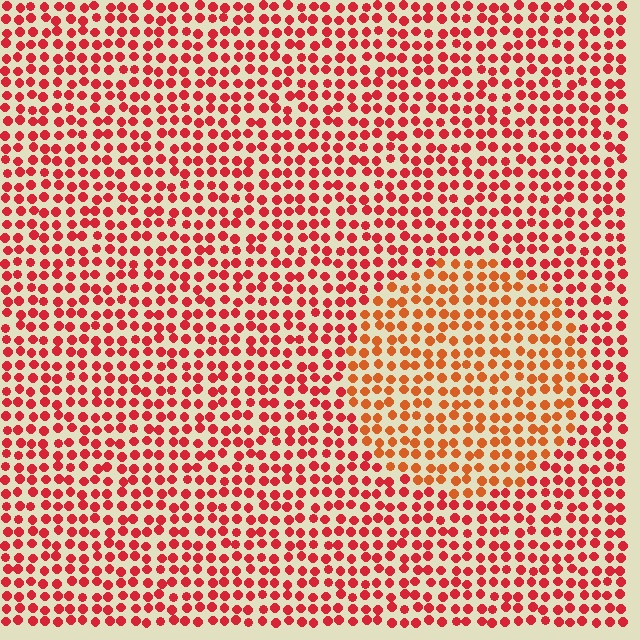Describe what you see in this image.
The image is filled with small red elements in a uniform arrangement. A circle-shaped region is visible where the elements are tinted to a slightly different hue, forming a subtle color boundary.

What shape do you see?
I see a circle.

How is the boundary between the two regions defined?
The boundary is defined purely by a slight shift in hue (about 26 degrees). Spacing, size, and orientation are identical on both sides.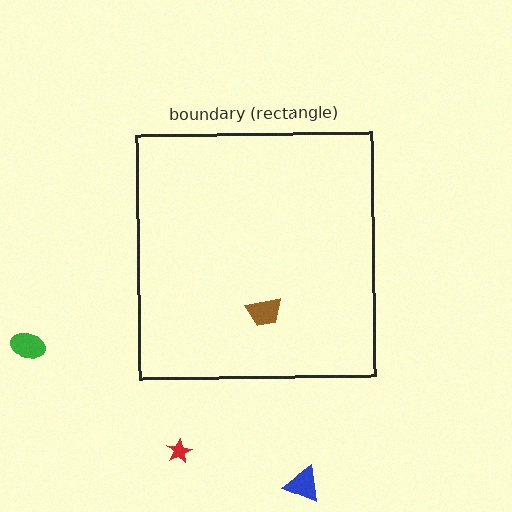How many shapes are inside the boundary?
1 inside, 3 outside.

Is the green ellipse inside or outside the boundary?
Outside.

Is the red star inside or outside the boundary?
Outside.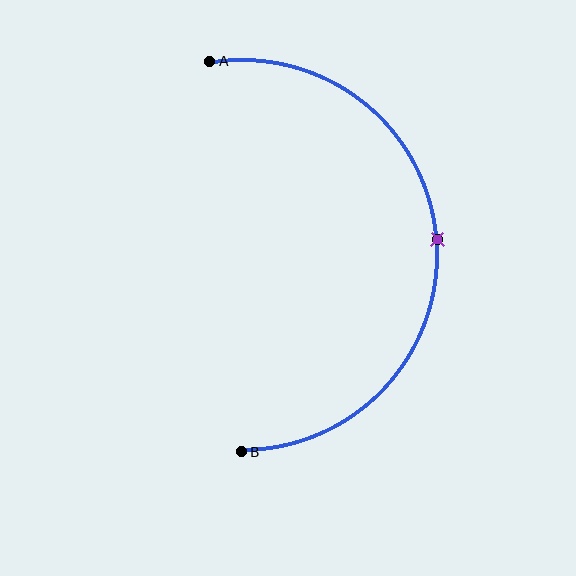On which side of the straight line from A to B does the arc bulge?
The arc bulges to the right of the straight line connecting A and B.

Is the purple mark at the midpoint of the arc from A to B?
Yes. The purple mark lies on the arc at equal arc-length from both A and B — it is the arc midpoint.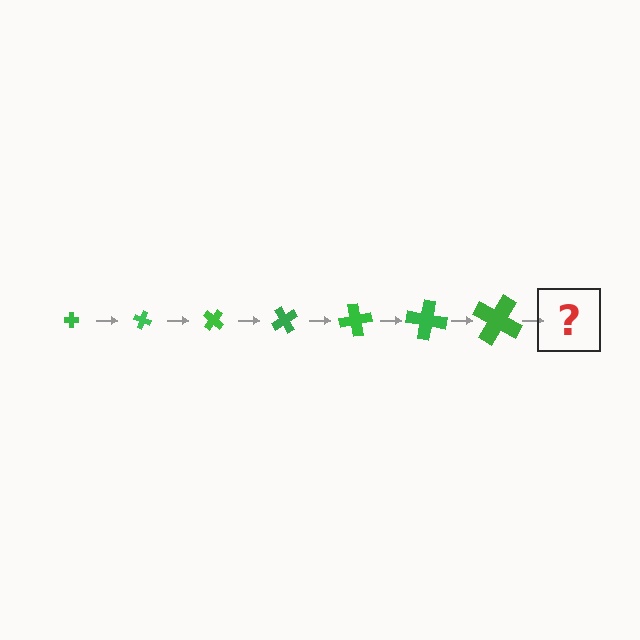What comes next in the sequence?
The next element should be a cross, larger than the previous one and rotated 140 degrees from the start.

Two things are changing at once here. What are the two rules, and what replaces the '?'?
The two rules are that the cross grows larger each step and it rotates 20 degrees each step. The '?' should be a cross, larger than the previous one and rotated 140 degrees from the start.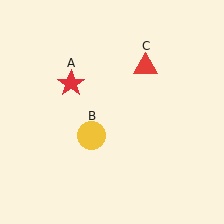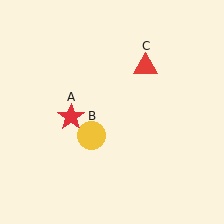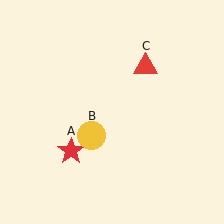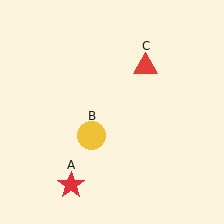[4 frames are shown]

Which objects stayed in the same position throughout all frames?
Yellow circle (object B) and red triangle (object C) remained stationary.